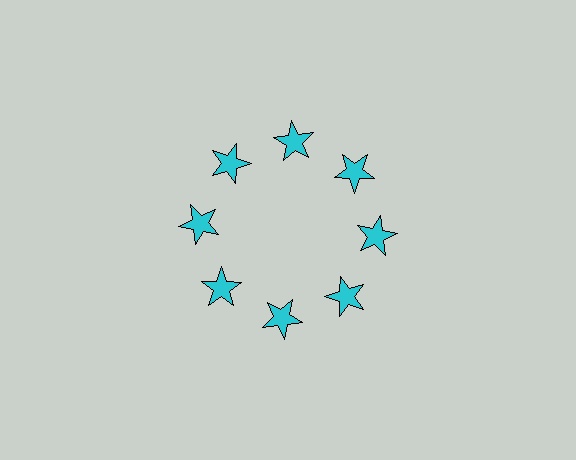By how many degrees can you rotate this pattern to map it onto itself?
The pattern maps onto itself every 45 degrees of rotation.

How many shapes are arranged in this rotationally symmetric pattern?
There are 8 shapes, arranged in 8 groups of 1.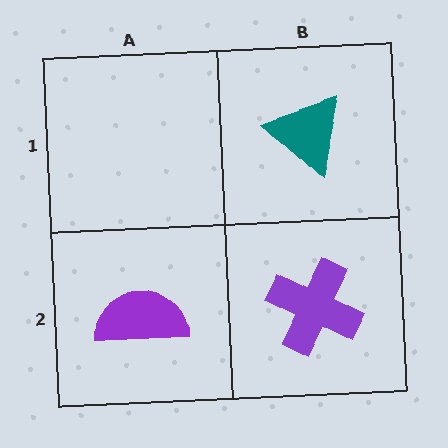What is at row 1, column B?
A teal triangle.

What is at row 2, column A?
A purple semicircle.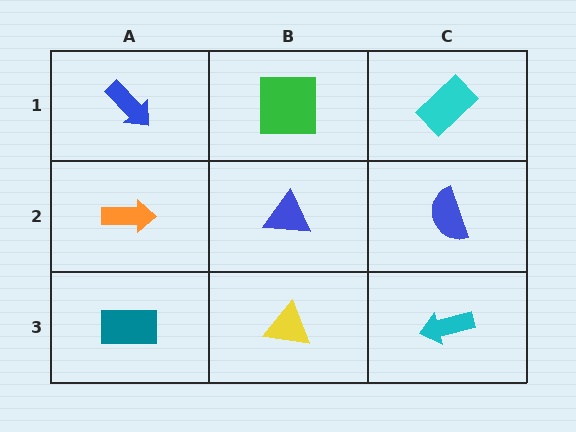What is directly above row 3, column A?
An orange arrow.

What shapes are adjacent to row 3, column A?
An orange arrow (row 2, column A), a yellow triangle (row 3, column B).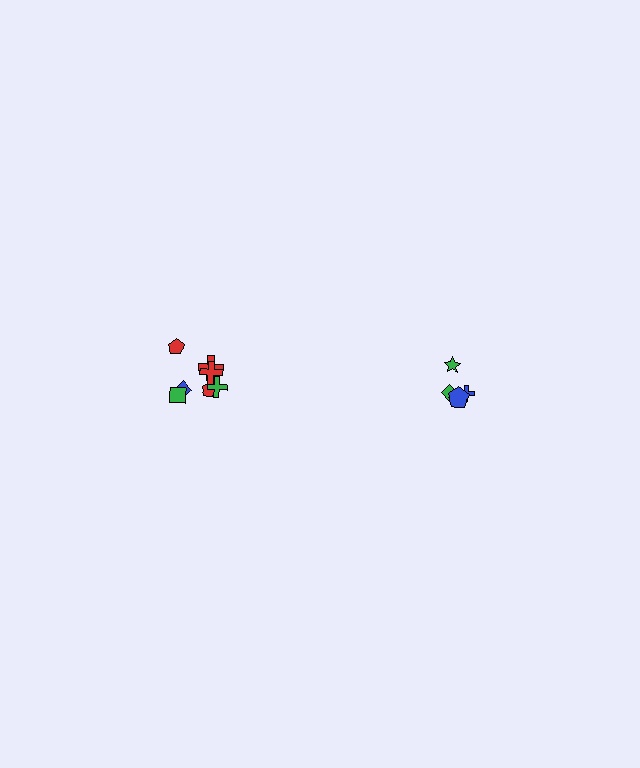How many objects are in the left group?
There are 7 objects.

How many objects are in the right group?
There are 4 objects.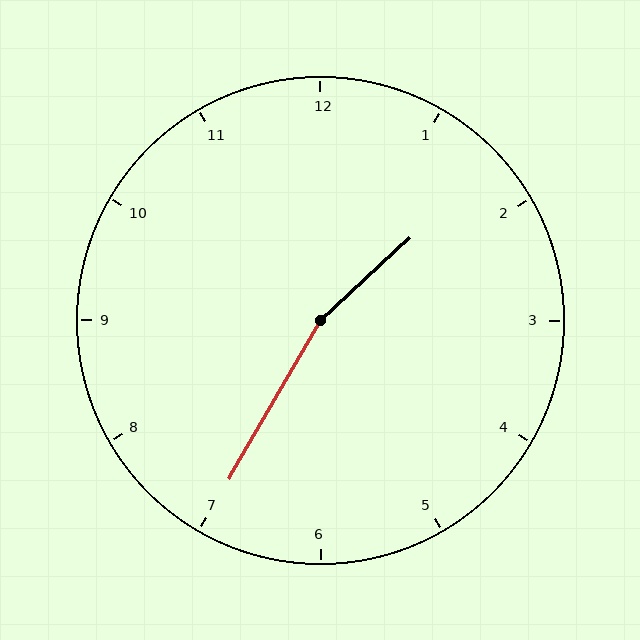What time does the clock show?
1:35.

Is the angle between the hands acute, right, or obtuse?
It is obtuse.